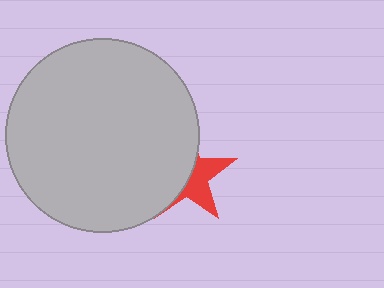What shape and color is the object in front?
The object in front is a light gray circle.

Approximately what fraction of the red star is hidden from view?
Roughly 59% of the red star is hidden behind the light gray circle.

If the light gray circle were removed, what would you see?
You would see the complete red star.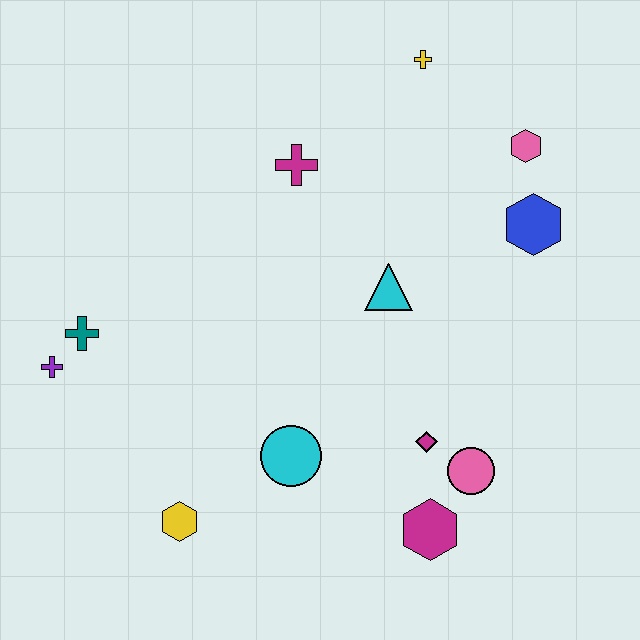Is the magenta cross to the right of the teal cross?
Yes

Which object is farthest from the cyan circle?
The yellow cross is farthest from the cyan circle.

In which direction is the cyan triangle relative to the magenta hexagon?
The cyan triangle is above the magenta hexagon.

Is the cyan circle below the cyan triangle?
Yes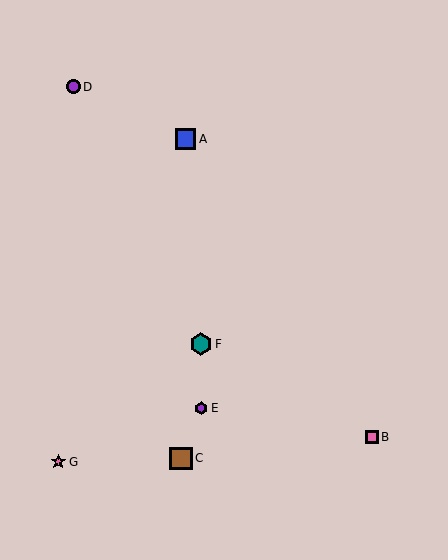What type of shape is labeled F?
Shape F is a teal hexagon.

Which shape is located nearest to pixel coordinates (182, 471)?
The brown square (labeled C) at (181, 458) is nearest to that location.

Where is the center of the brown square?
The center of the brown square is at (181, 458).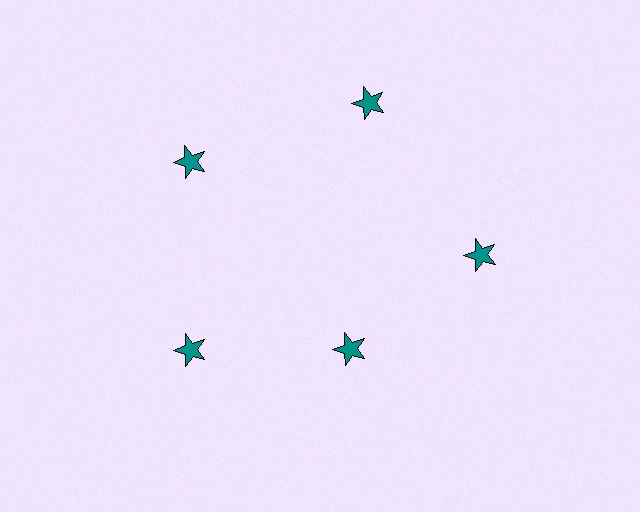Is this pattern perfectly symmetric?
No. The 5 teal stars are arranged in a ring, but one element near the 5 o'clock position is pulled inward toward the center, breaking the 5-fold rotational symmetry.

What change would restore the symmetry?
The symmetry would be restored by moving it outward, back onto the ring so that all 5 stars sit at equal angles and equal distance from the center.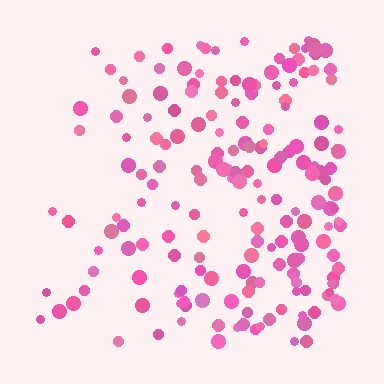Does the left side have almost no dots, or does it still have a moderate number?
Still a moderate number, just noticeably fewer than the right.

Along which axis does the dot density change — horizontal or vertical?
Horizontal.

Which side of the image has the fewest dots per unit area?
The left.